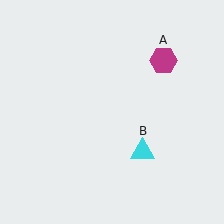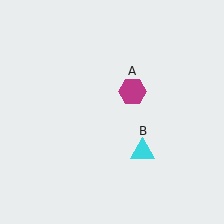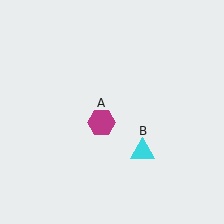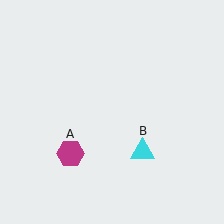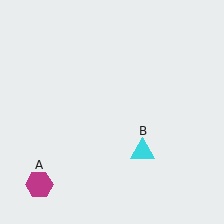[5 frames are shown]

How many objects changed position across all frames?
1 object changed position: magenta hexagon (object A).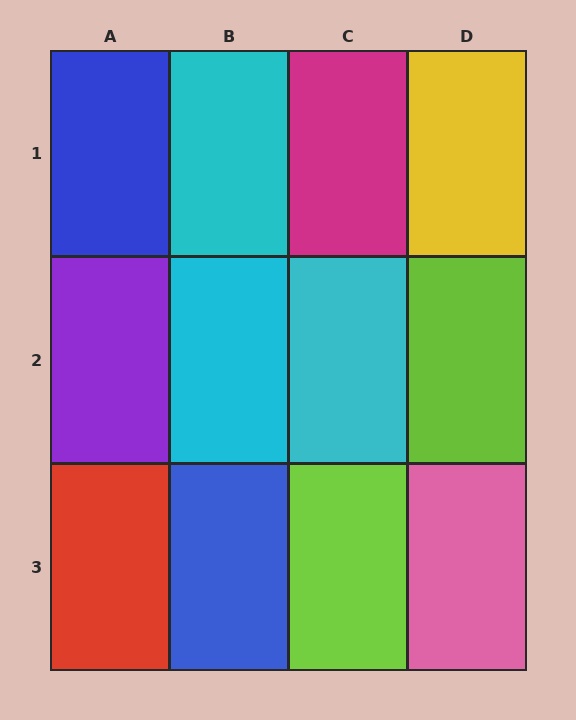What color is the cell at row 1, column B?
Cyan.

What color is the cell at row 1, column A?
Blue.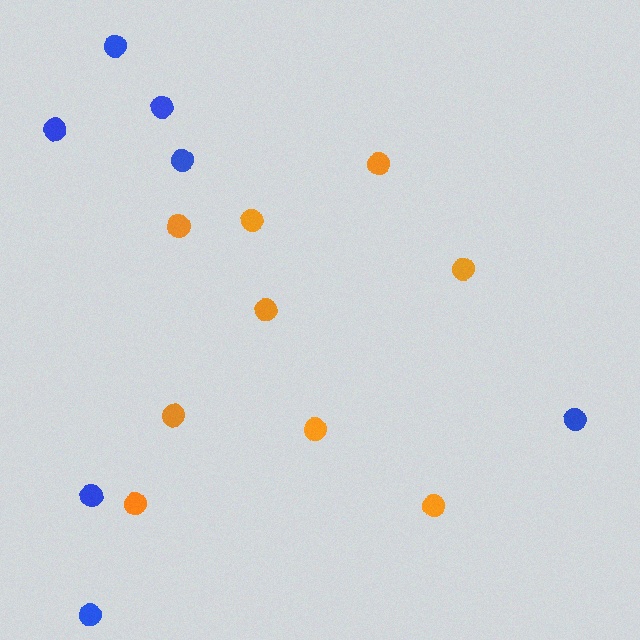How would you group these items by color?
There are 2 groups: one group of orange circles (9) and one group of blue circles (7).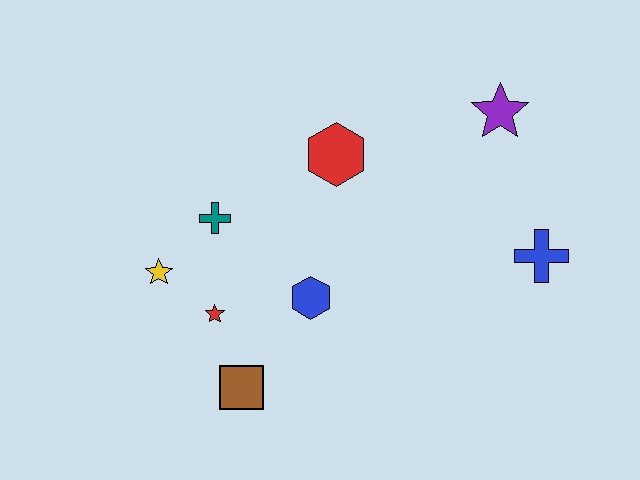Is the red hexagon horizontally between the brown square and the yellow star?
No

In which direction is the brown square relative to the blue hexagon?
The brown square is below the blue hexagon.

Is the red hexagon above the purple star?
No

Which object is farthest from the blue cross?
The yellow star is farthest from the blue cross.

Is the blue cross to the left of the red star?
No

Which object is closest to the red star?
The yellow star is closest to the red star.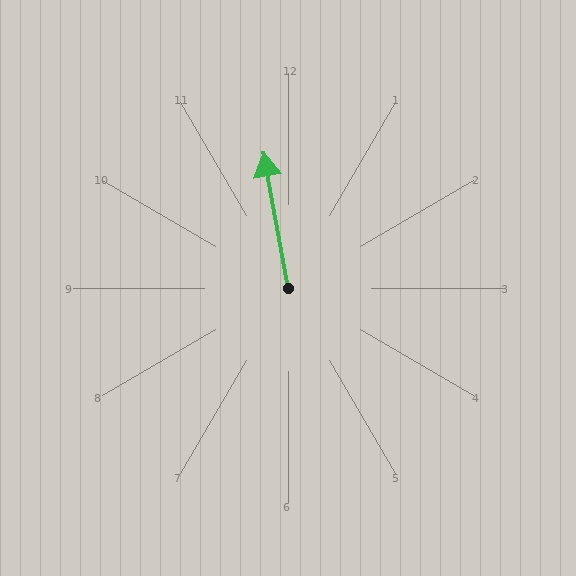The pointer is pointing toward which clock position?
Roughly 12 o'clock.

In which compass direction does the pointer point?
North.